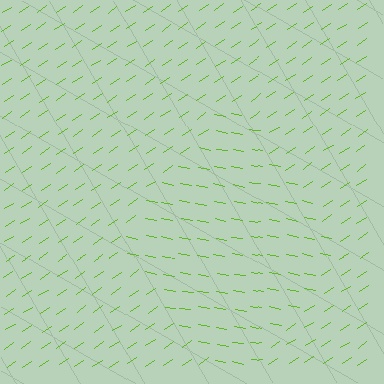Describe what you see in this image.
The image is filled with small lime line segments. A diamond region in the image has lines oriented differently from the surrounding lines, creating a visible texture boundary.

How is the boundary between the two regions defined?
The boundary is defined purely by a change in line orientation (approximately 45 degrees difference). All lines are the same color and thickness.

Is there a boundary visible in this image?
Yes, there is a texture boundary formed by a change in line orientation.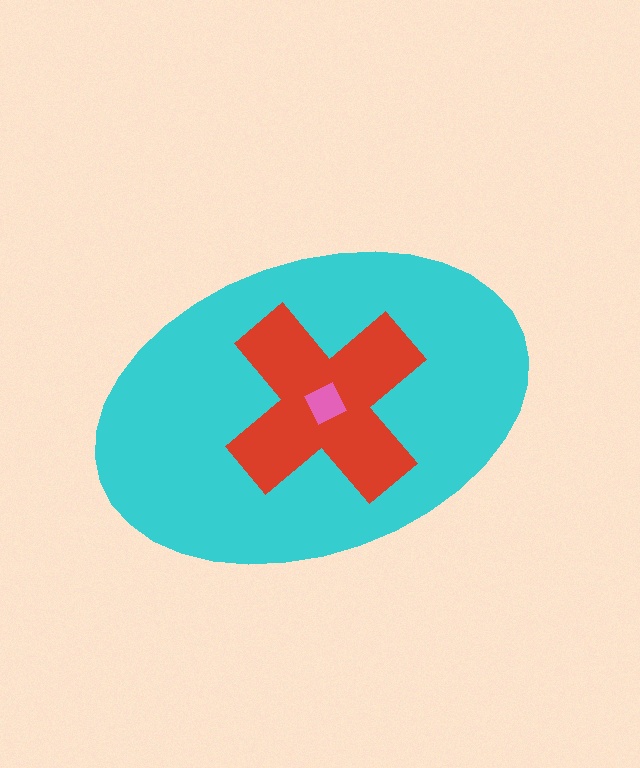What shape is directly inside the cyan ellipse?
The red cross.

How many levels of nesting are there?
3.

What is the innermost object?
The pink square.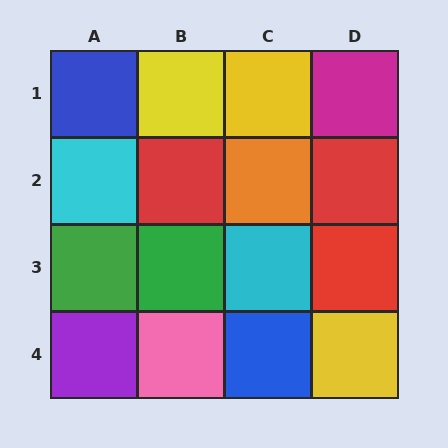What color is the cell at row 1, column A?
Blue.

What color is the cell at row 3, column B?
Green.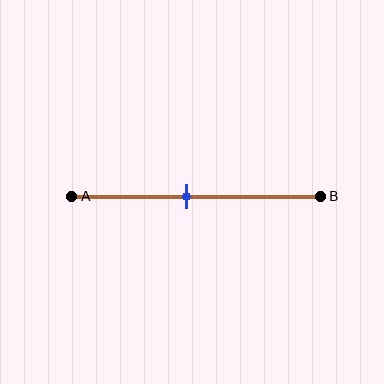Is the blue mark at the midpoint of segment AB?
No, the mark is at about 45% from A, not at the 50% midpoint.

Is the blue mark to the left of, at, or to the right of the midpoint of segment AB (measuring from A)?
The blue mark is to the left of the midpoint of segment AB.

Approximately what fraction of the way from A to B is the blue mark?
The blue mark is approximately 45% of the way from A to B.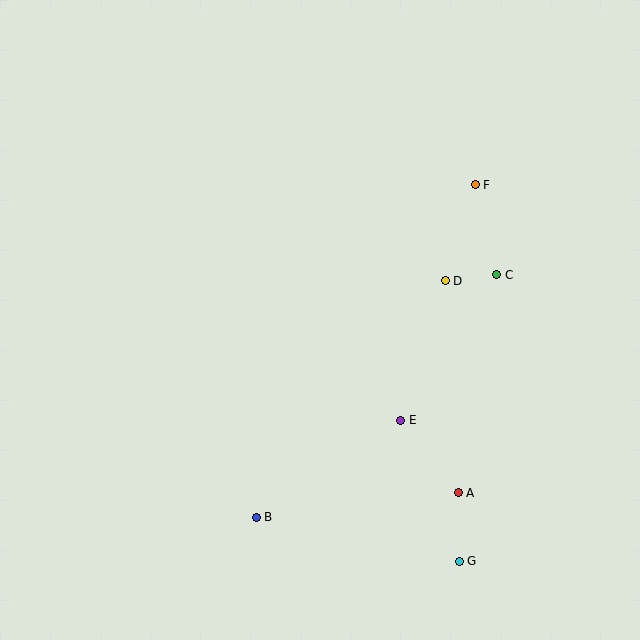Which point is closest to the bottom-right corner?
Point G is closest to the bottom-right corner.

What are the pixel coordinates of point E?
Point E is at (401, 420).